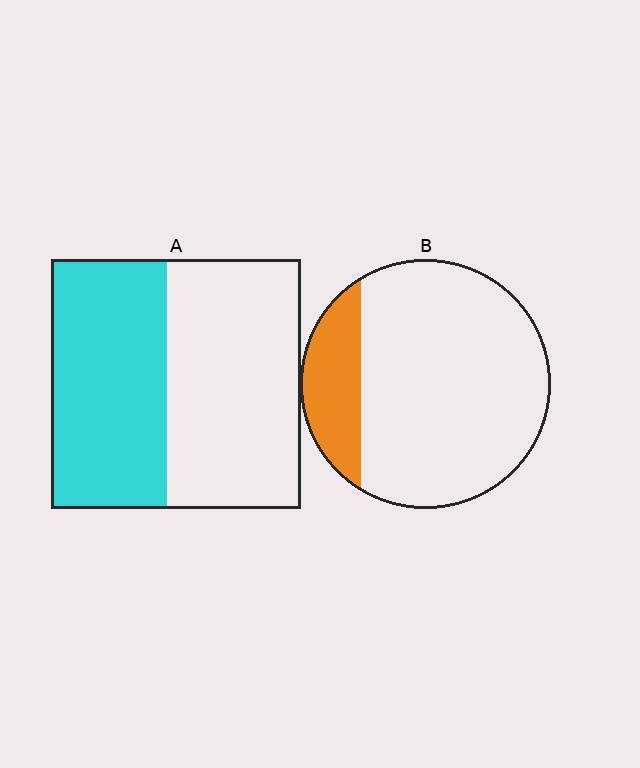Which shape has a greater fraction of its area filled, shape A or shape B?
Shape A.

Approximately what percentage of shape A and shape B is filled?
A is approximately 45% and B is approximately 20%.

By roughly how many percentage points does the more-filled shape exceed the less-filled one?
By roughly 30 percentage points (A over B).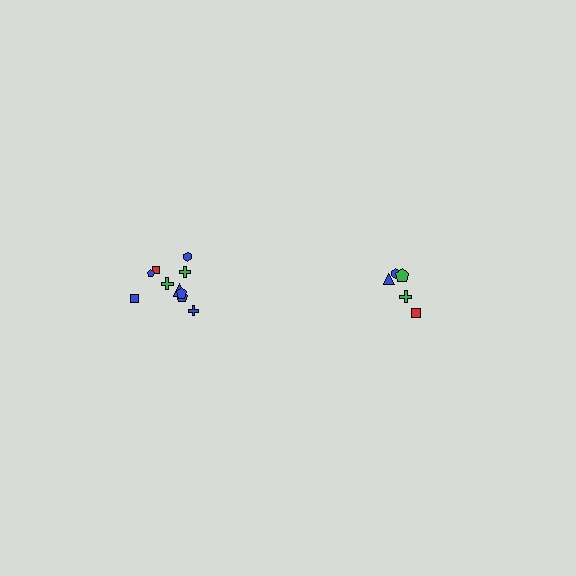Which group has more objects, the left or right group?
The left group.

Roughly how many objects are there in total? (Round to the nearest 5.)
Roughly 15 objects in total.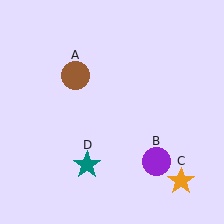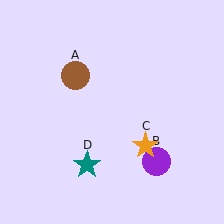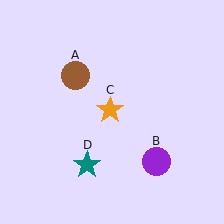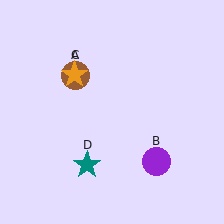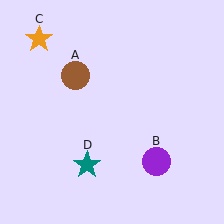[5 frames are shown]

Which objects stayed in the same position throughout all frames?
Brown circle (object A) and purple circle (object B) and teal star (object D) remained stationary.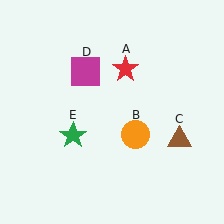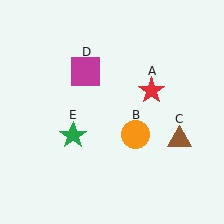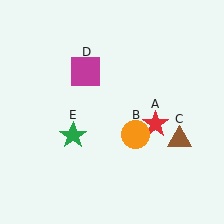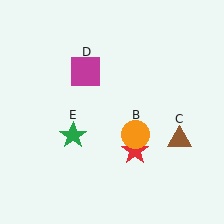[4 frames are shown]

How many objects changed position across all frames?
1 object changed position: red star (object A).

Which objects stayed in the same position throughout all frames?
Orange circle (object B) and brown triangle (object C) and magenta square (object D) and green star (object E) remained stationary.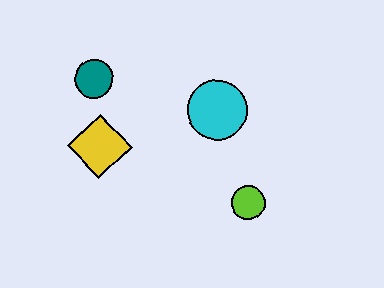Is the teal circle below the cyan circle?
No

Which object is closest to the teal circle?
The yellow diamond is closest to the teal circle.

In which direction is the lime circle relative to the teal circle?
The lime circle is to the right of the teal circle.